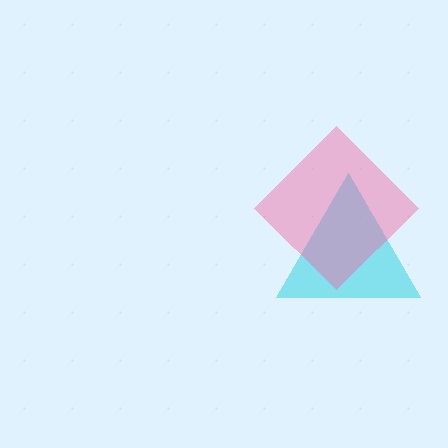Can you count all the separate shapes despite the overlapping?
Yes, there are 2 separate shapes.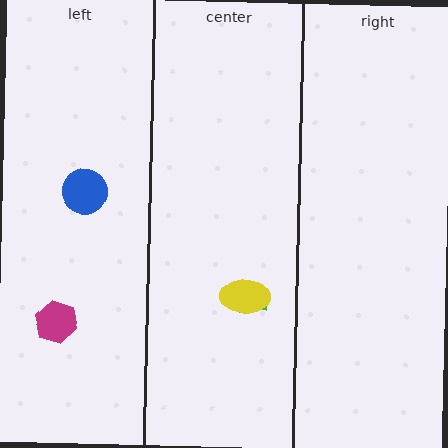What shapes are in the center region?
The green arrow, the yellow ellipse.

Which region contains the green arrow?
The center region.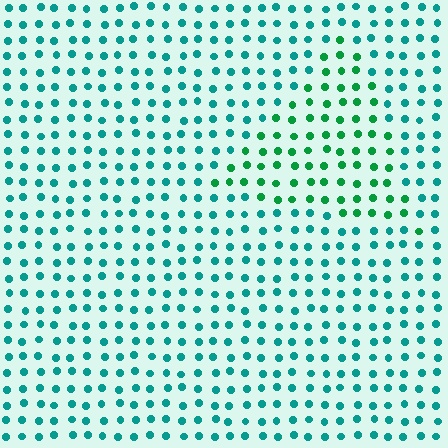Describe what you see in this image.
The image is filled with small teal elements in a uniform arrangement. A triangle-shaped region is visible where the elements are tinted to a slightly different hue, forming a subtle color boundary.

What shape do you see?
I see a triangle.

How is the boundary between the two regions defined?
The boundary is defined purely by a slight shift in hue (about 34 degrees). Spacing, size, and orientation are identical on both sides.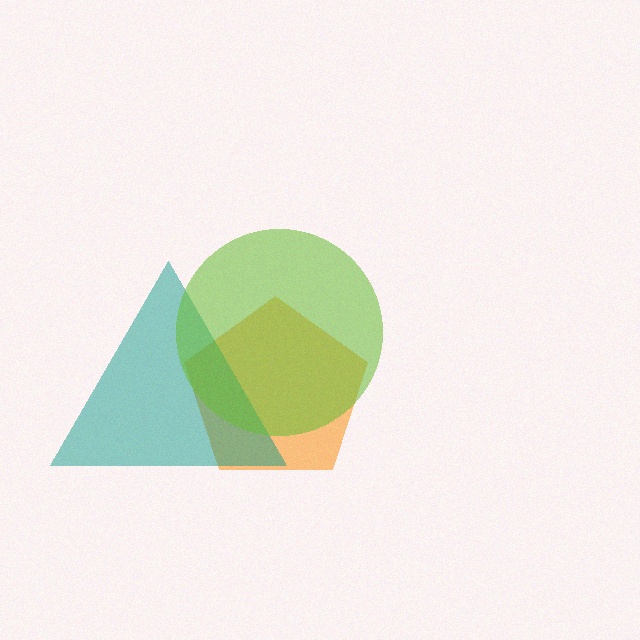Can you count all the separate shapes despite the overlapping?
Yes, there are 3 separate shapes.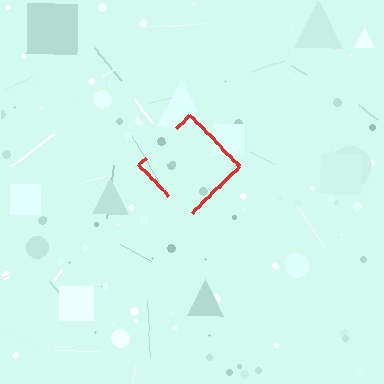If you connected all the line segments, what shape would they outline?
They would outline a diamond.